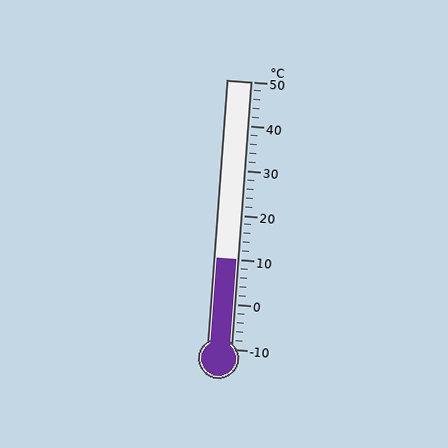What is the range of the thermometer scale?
The thermometer scale ranges from -10°C to 50°C.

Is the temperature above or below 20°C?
The temperature is below 20°C.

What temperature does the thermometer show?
The thermometer shows approximately 10°C.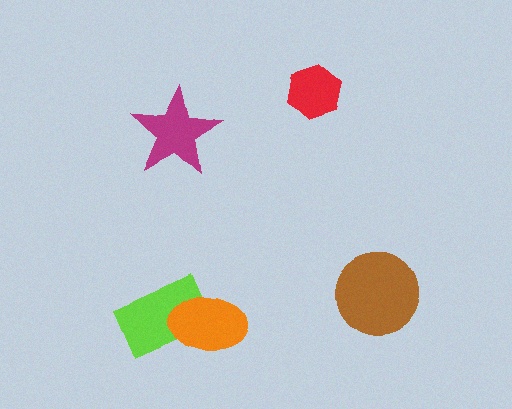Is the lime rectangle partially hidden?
Yes, it is partially covered by another shape.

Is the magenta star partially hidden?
No, no other shape covers it.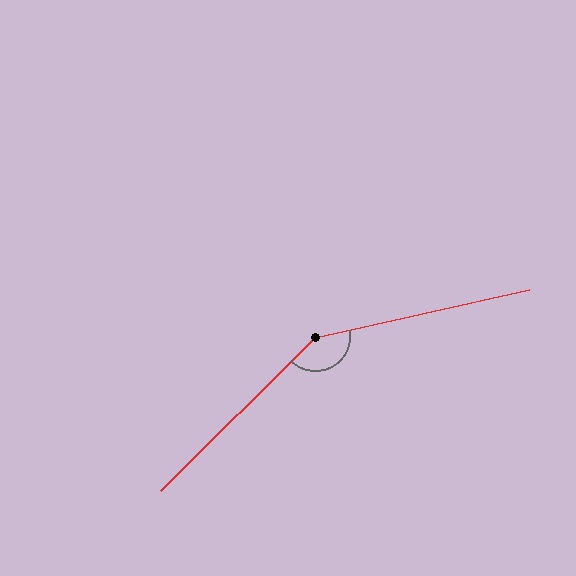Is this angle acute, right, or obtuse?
It is obtuse.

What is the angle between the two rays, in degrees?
Approximately 147 degrees.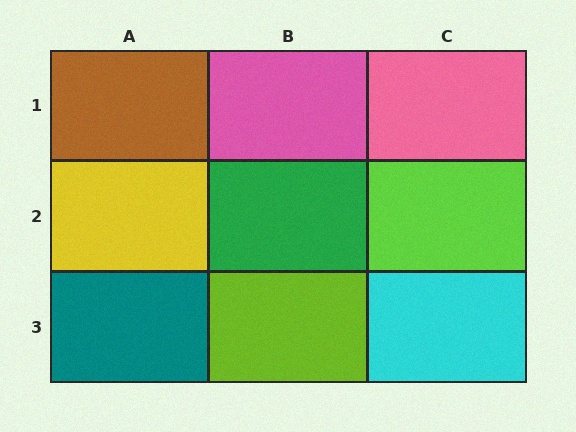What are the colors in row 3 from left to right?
Teal, lime, cyan.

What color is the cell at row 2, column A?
Yellow.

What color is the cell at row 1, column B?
Pink.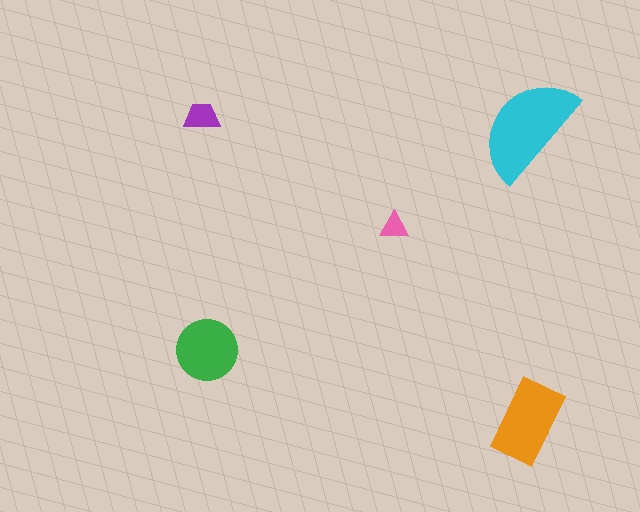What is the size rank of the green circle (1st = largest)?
3rd.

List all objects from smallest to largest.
The pink triangle, the purple trapezoid, the green circle, the orange rectangle, the cyan semicircle.